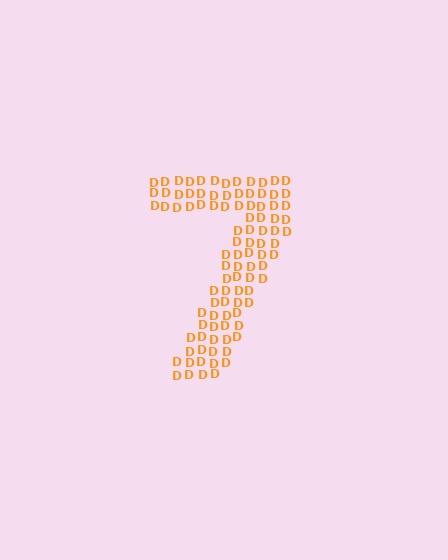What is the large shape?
The large shape is the digit 7.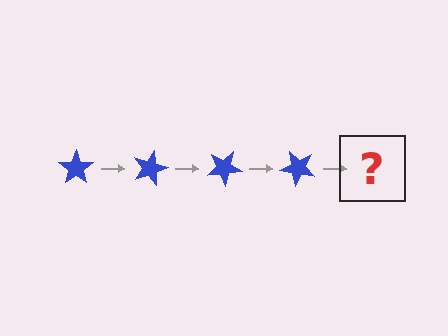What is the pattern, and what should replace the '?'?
The pattern is that the star rotates 15 degrees each step. The '?' should be a blue star rotated 60 degrees.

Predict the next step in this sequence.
The next step is a blue star rotated 60 degrees.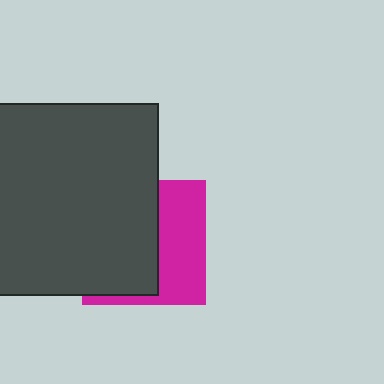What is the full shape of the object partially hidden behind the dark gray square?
The partially hidden object is a magenta square.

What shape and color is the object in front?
The object in front is a dark gray square.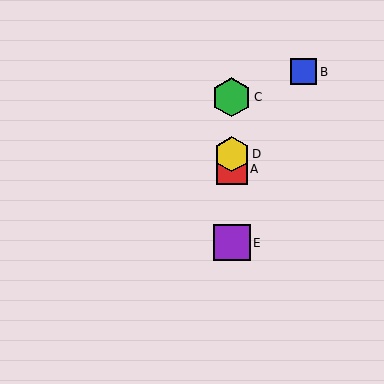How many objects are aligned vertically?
4 objects (A, C, D, E) are aligned vertically.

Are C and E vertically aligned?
Yes, both are at x≈232.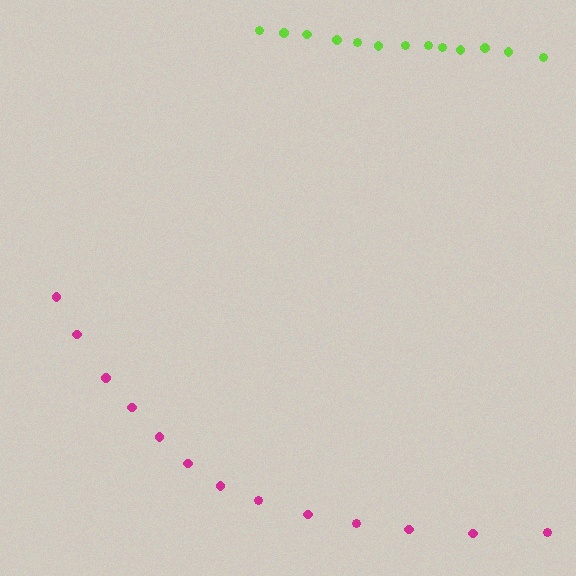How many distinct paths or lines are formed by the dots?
There are 2 distinct paths.